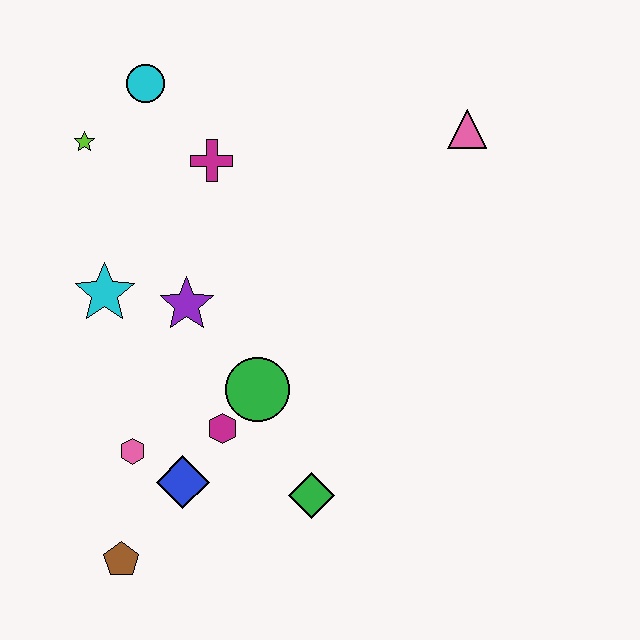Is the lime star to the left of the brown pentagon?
Yes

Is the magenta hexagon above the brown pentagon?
Yes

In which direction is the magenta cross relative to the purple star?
The magenta cross is above the purple star.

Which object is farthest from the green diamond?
The cyan circle is farthest from the green diamond.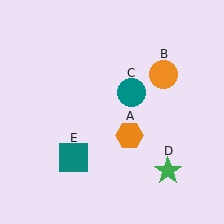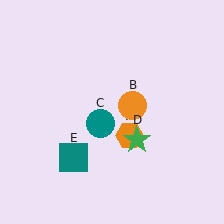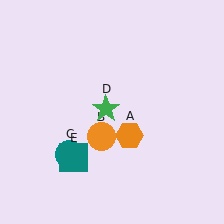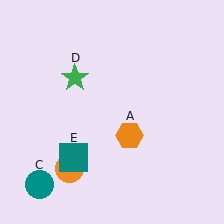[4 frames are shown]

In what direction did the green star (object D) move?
The green star (object D) moved up and to the left.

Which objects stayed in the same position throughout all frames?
Orange hexagon (object A) and teal square (object E) remained stationary.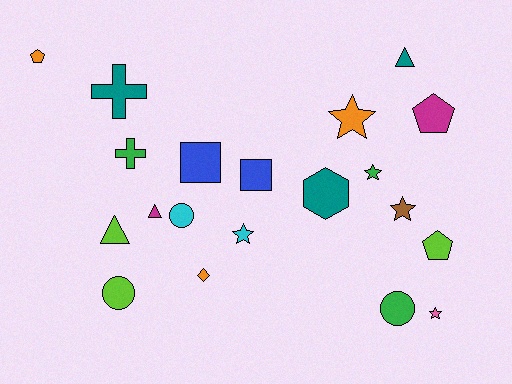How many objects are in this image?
There are 20 objects.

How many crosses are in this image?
There are 2 crosses.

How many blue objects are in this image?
There are 2 blue objects.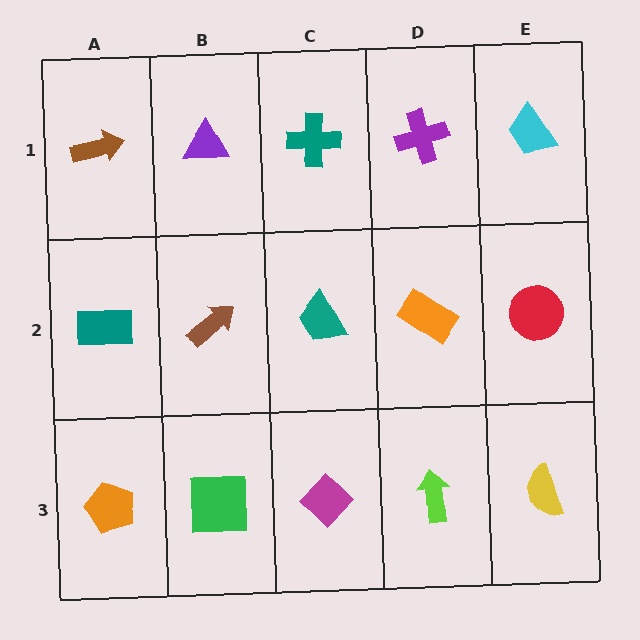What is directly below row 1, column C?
A teal trapezoid.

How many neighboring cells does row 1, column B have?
3.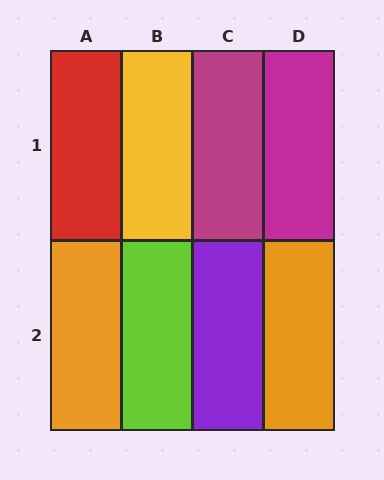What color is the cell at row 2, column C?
Purple.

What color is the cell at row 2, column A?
Orange.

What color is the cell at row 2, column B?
Lime.